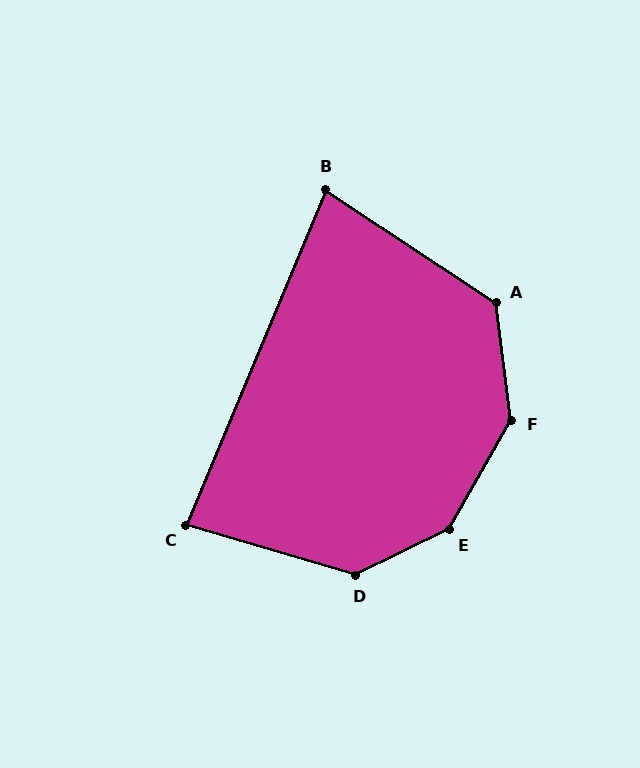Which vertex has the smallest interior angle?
B, at approximately 79 degrees.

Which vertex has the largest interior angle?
E, at approximately 146 degrees.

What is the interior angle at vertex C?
Approximately 84 degrees (acute).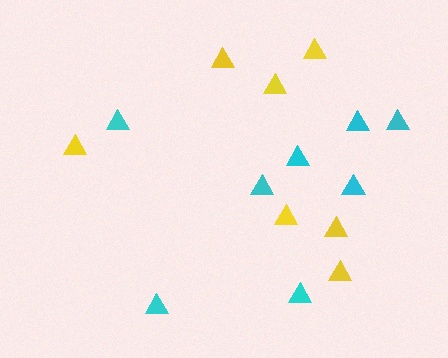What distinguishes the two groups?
There are 2 groups: one group of yellow triangles (7) and one group of cyan triangles (8).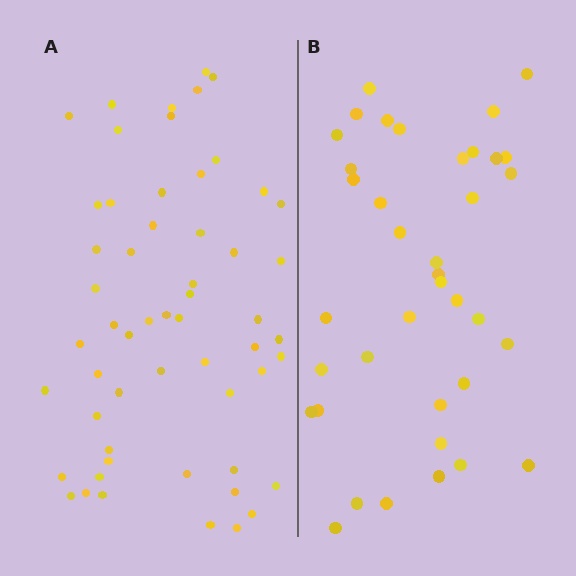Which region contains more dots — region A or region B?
Region A (the left region) has more dots.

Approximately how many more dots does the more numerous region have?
Region A has approximately 20 more dots than region B.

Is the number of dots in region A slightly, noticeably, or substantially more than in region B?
Region A has substantially more. The ratio is roughly 1.5 to 1.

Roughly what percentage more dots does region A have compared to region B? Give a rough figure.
About 45% more.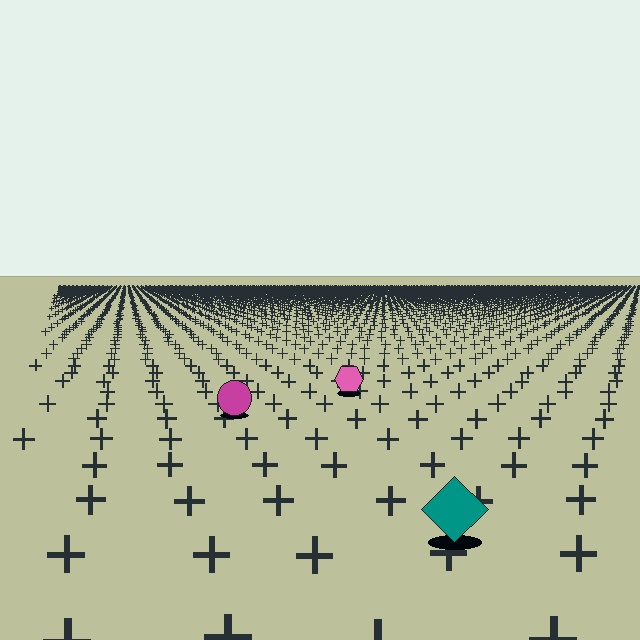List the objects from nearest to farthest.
From nearest to farthest: the teal diamond, the magenta circle, the pink hexagon.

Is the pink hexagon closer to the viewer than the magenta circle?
No. The magenta circle is closer — you can tell from the texture gradient: the ground texture is coarser near it.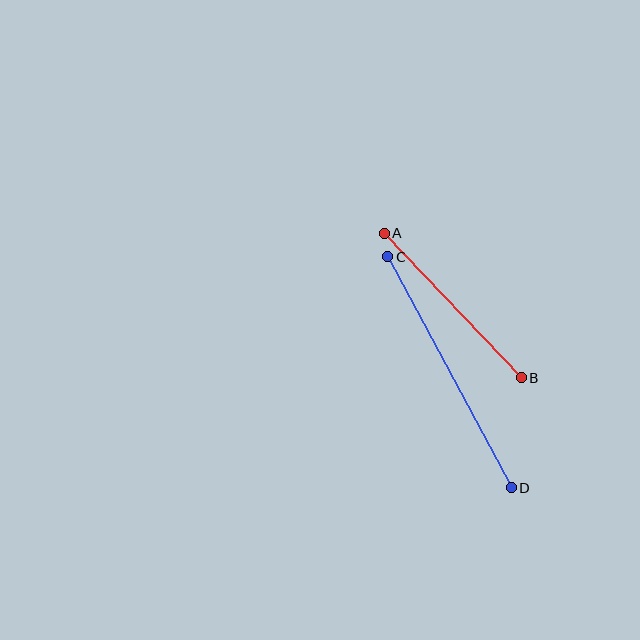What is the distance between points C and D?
The distance is approximately 262 pixels.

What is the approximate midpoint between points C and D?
The midpoint is at approximately (450, 372) pixels.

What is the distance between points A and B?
The distance is approximately 199 pixels.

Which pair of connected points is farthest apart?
Points C and D are farthest apart.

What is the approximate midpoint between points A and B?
The midpoint is at approximately (453, 305) pixels.